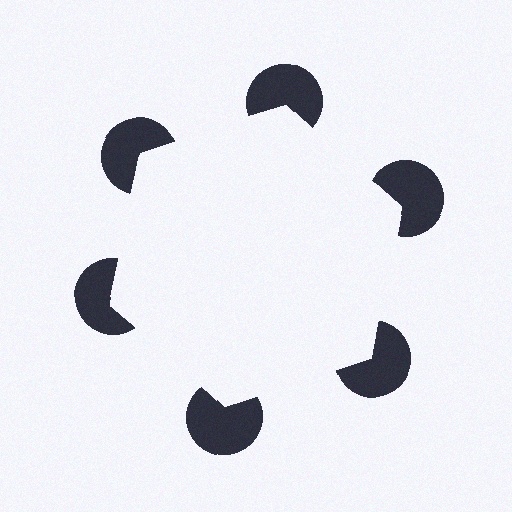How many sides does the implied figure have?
6 sides.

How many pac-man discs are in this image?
There are 6 — one at each vertex of the illusory hexagon.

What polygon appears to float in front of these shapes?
An illusory hexagon — its edges are inferred from the aligned wedge cuts in the pac-man discs, not physically drawn.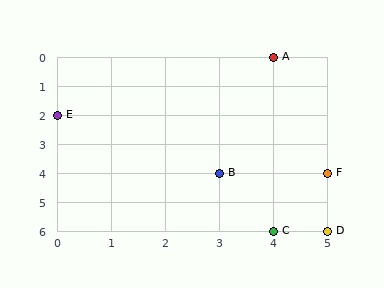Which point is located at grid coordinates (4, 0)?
Point A is at (4, 0).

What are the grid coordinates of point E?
Point E is at grid coordinates (0, 2).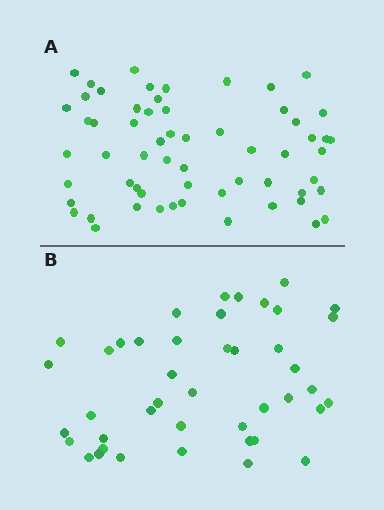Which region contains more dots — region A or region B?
Region A (the top region) has more dots.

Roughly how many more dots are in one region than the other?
Region A has approximately 15 more dots than region B.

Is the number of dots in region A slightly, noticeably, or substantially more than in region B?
Region A has noticeably more, but not dramatically so. The ratio is roughly 1.4 to 1.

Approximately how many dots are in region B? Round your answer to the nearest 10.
About 40 dots. (The exact count is 43, which rounds to 40.)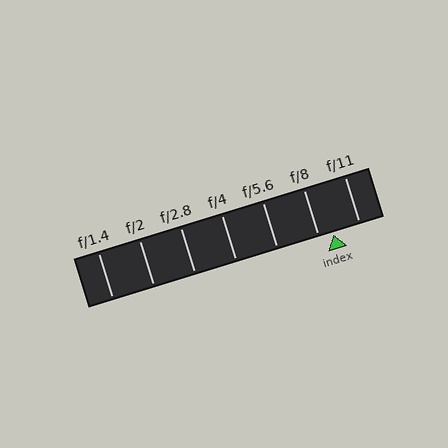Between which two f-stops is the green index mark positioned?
The index mark is between f/8 and f/11.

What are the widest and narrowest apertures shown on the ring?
The widest aperture shown is f/1.4 and the narrowest is f/11.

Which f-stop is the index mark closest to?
The index mark is closest to f/8.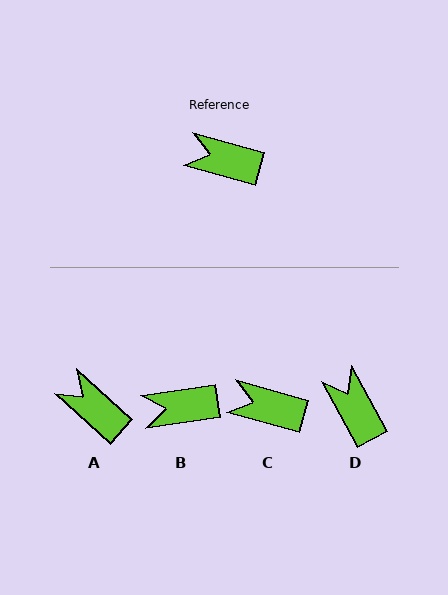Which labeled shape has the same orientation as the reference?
C.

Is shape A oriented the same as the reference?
No, it is off by about 27 degrees.